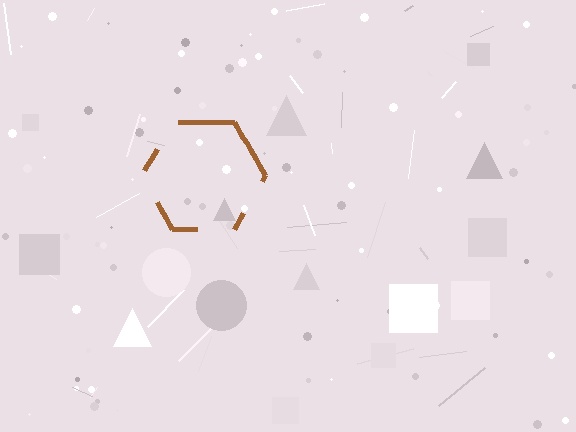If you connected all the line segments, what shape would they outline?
They would outline a hexagon.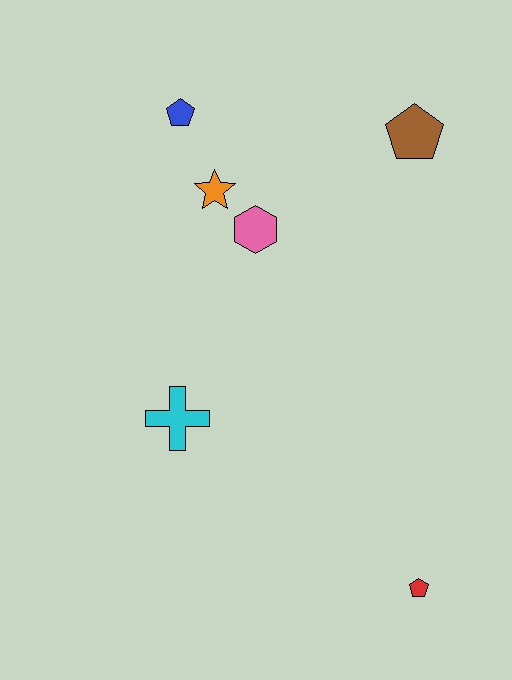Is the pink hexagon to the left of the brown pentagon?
Yes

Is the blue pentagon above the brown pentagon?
Yes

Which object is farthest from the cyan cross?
The brown pentagon is farthest from the cyan cross.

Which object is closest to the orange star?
The pink hexagon is closest to the orange star.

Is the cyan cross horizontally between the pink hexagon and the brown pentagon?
No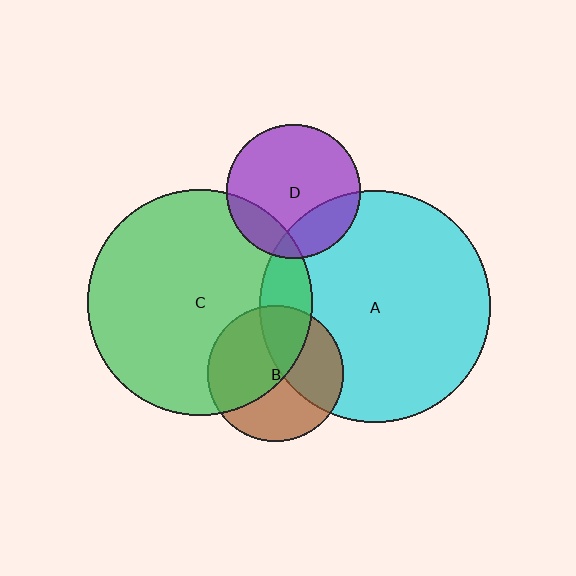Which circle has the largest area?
Circle A (cyan).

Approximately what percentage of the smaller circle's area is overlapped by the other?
Approximately 15%.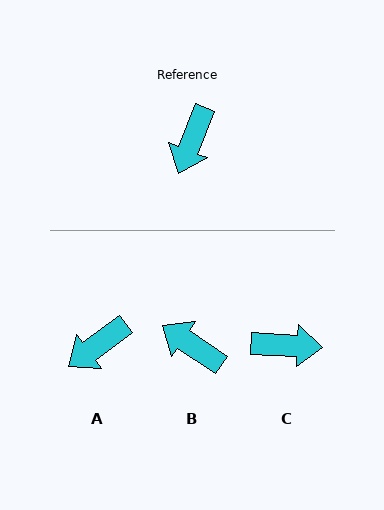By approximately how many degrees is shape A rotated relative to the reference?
Approximately 32 degrees clockwise.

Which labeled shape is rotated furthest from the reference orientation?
C, about 109 degrees away.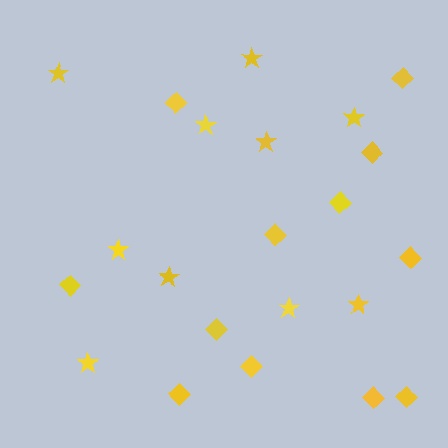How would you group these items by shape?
There are 2 groups: one group of stars (10) and one group of diamonds (12).